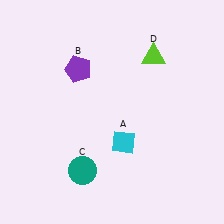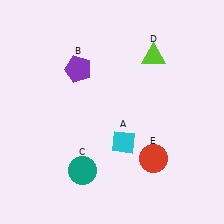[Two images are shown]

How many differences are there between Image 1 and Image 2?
There is 1 difference between the two images.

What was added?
A red circle (E) was added in Image 2.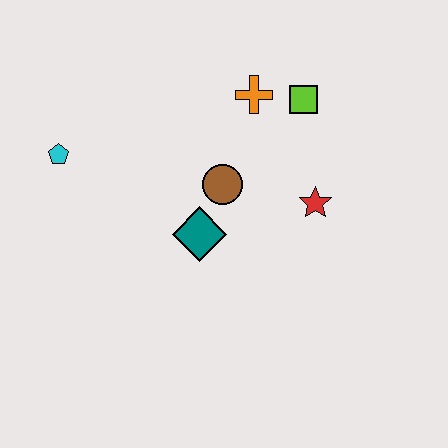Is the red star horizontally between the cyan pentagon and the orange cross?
No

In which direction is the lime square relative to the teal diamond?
The lime square is above the teal diamond.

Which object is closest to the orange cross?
The lime square is closest to the orange cross.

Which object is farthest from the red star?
The cyan pentagon is farthest from the red star.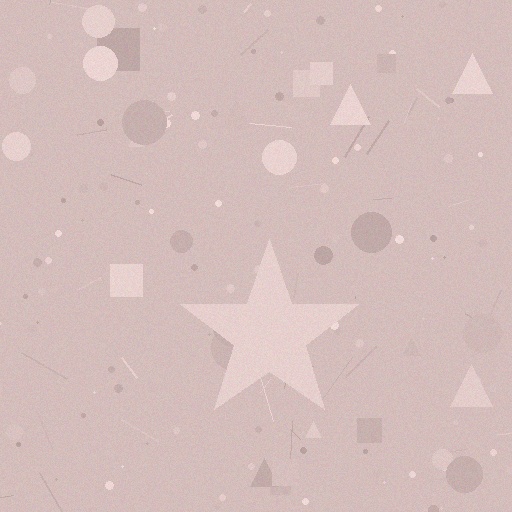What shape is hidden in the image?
A star is hidden in the image.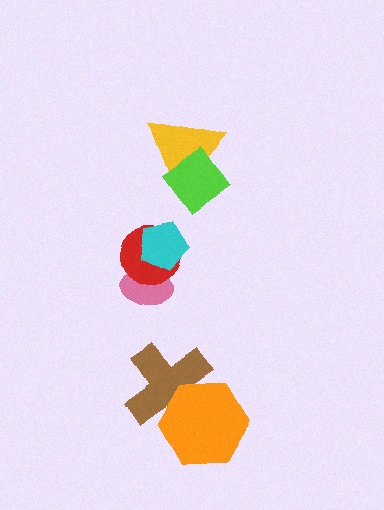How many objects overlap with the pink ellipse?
2 objects overlap with the pink ellipse.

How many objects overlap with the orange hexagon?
1 object overlaps with the orange hexagon.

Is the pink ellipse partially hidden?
Yes, it is partially covered by another shape.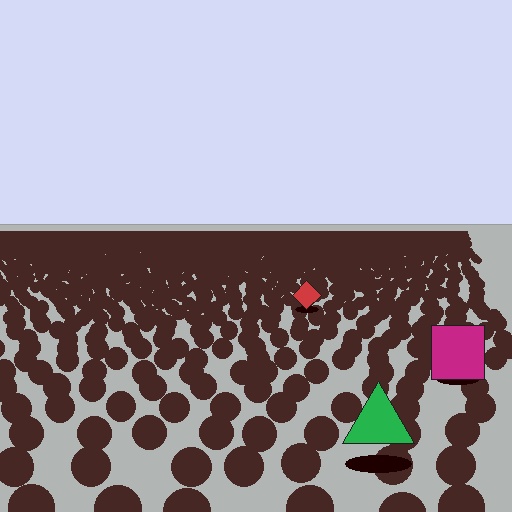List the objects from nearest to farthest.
From nearest to farthest: the green triangle, the magenta square, the red diamond.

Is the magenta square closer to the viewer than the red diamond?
Yes. The magenta square is closer — you can tell from the texture gradient: the ground texture is coarser near it.